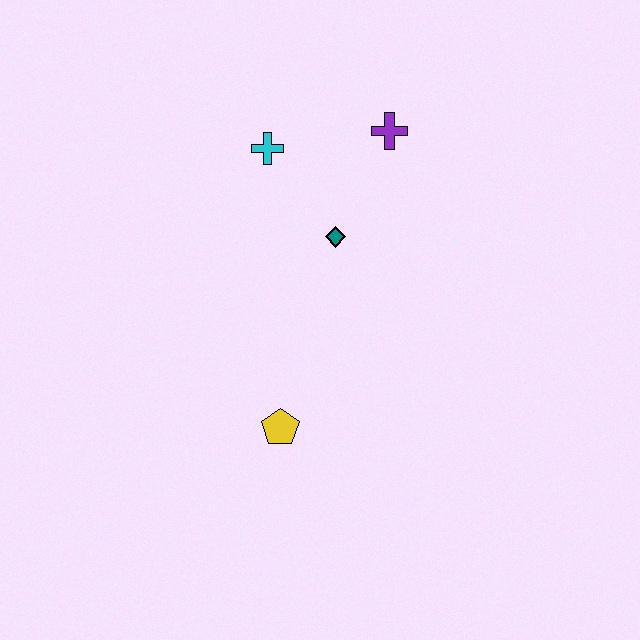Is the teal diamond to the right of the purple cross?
No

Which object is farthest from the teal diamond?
The yellow pentagon is farthest from the teal diamond.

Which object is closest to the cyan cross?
The teal diamond is closest to the cyan cross.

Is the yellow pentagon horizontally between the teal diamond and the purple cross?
No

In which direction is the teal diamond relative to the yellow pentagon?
The teal diamond is above the yellow pentagon.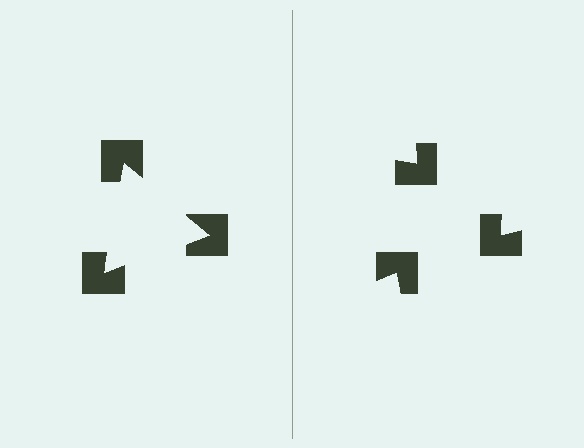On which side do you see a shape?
An illusory triangle appears on the left side. On the right side the wedge cuts are rotated, so no coherent shape forms.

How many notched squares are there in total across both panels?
6 — 3 on each side.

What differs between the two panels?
The notched squares are positioned identically on both sides; only the wedge orientations differ. On the left they align to a triangle; on the right they are misaligned.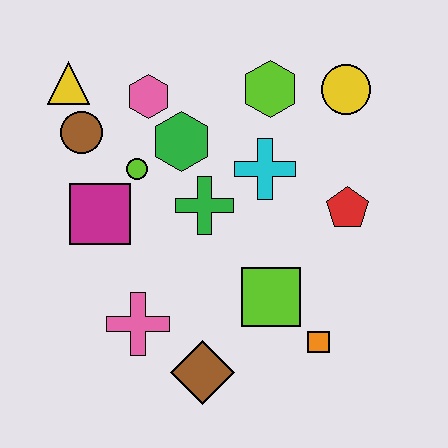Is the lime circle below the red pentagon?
No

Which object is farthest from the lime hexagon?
The brown diamond is farthest from the lime hexagon.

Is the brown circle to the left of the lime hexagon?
Yes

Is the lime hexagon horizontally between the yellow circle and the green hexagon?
Yes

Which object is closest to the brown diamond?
The pink cross is closest to the brown diamond.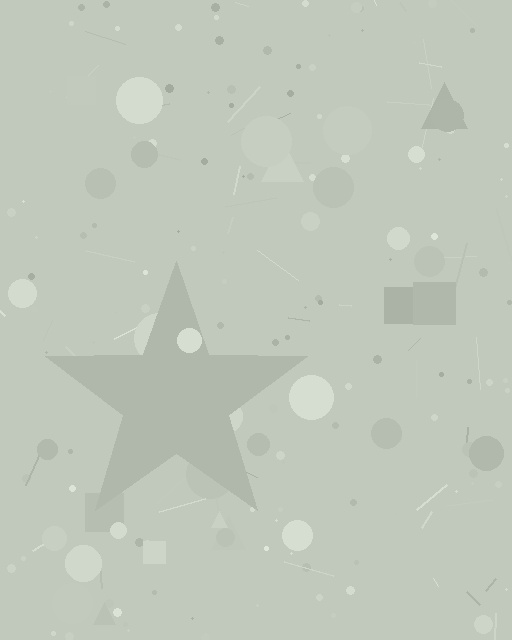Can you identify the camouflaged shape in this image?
The camouflaged shape is a star.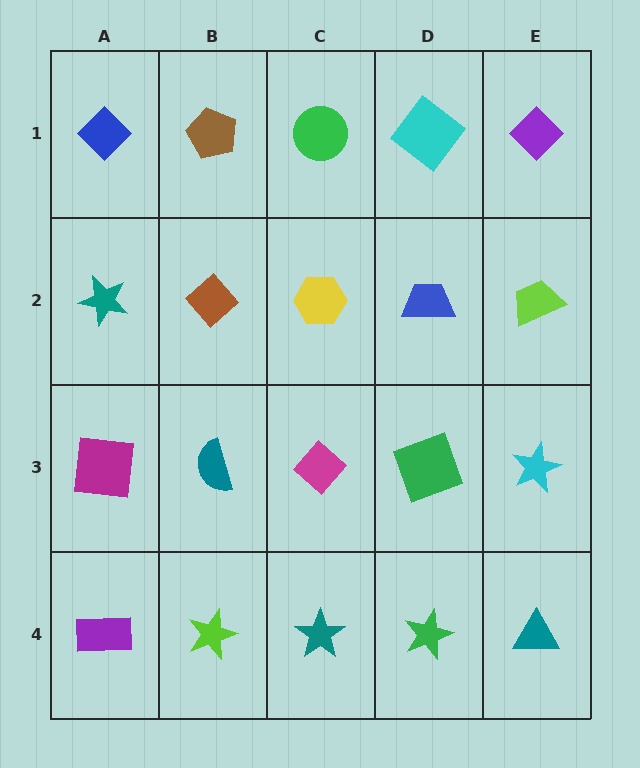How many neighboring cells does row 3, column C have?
4.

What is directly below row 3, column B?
A lime star.